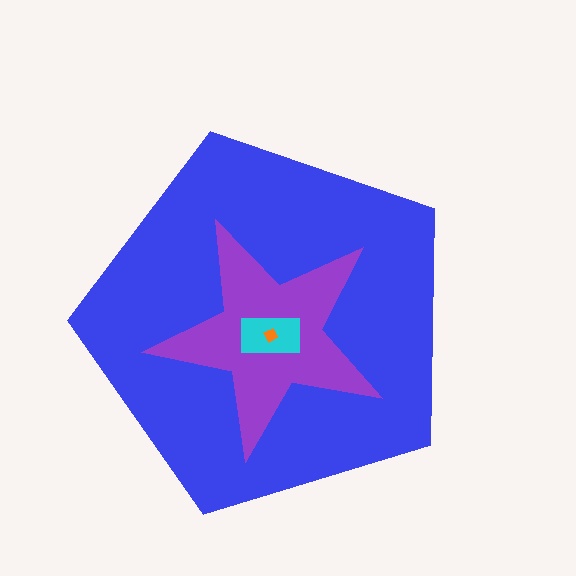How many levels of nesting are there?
4.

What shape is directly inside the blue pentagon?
The purple star.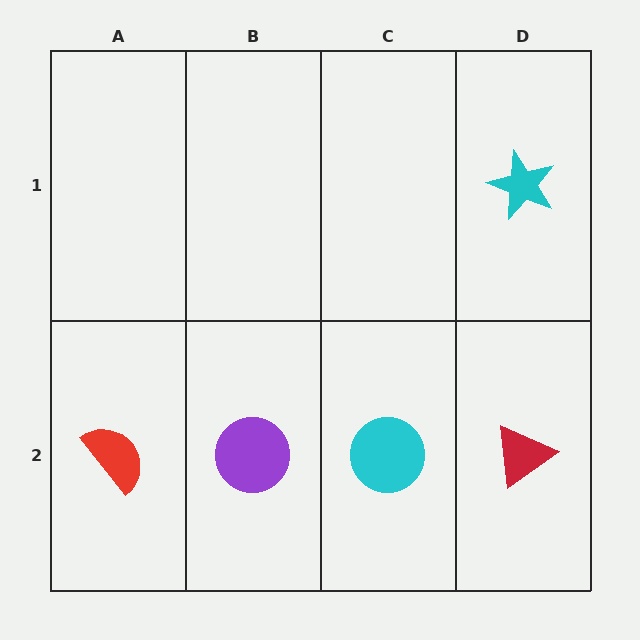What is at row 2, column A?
A red semicircle.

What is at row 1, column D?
A cyan star.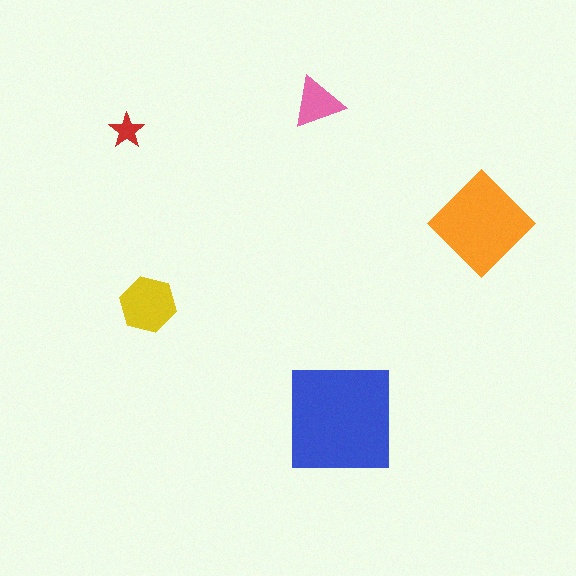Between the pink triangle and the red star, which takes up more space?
The pink triangle.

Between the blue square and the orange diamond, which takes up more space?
The blue square.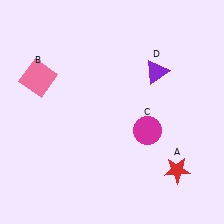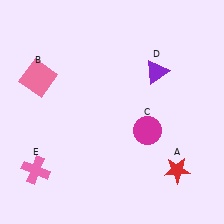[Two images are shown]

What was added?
A pink cross (E) was added in Image 2.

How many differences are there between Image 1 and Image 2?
There is 1 difference between the two images.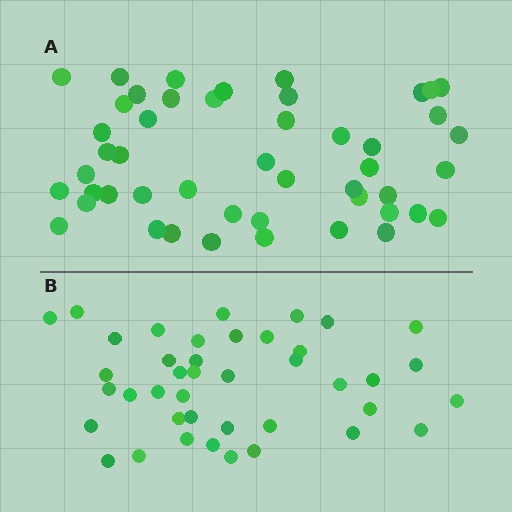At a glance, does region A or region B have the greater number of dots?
Region A (the top region) has more dots.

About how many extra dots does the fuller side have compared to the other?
Region A has roughly 8 or so more dots than region B.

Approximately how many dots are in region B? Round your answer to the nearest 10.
About 40 dots. (The exact count is 41, which rounds to 40.)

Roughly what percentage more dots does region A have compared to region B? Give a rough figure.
About 15% more.